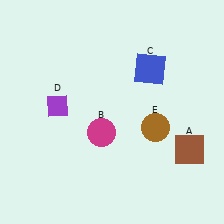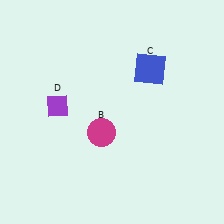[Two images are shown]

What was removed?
The brown circle (E), the brown square (A) were removed in Image 2.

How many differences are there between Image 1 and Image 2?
There are 2 differences between the two images.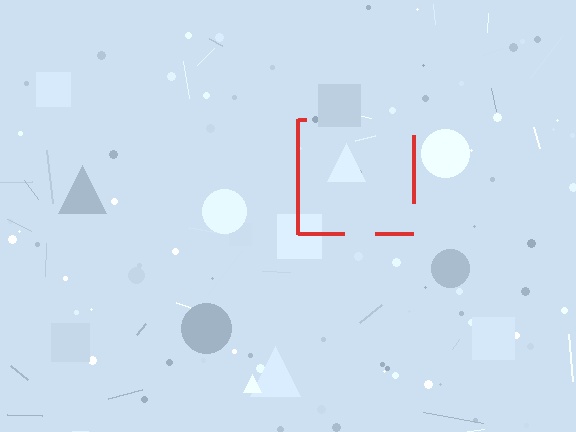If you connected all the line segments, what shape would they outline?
They would outline a square.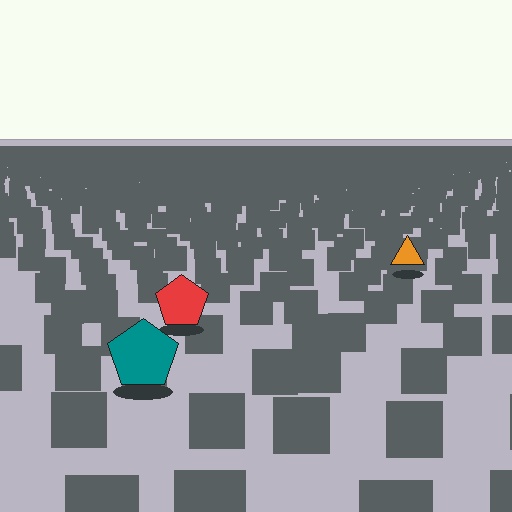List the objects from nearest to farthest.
From nearest to farthest: the teal pentagon, the red pentagon, the orange triangle.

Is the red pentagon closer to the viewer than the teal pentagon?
No. The teal pentagon is closer — you can tell from the texture gradient: the ground texture is coarser near it.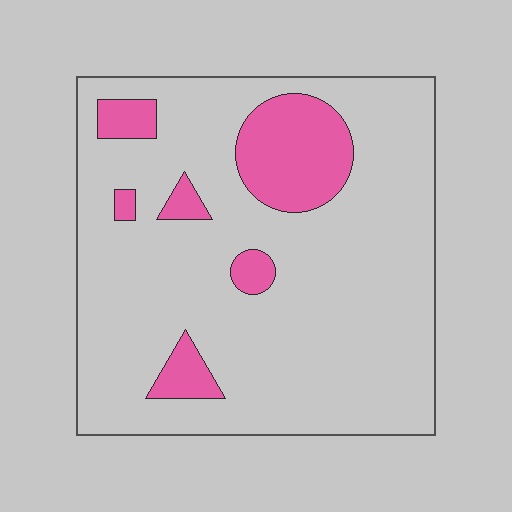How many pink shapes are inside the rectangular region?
6.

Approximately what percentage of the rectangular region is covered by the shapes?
Approximately 15%.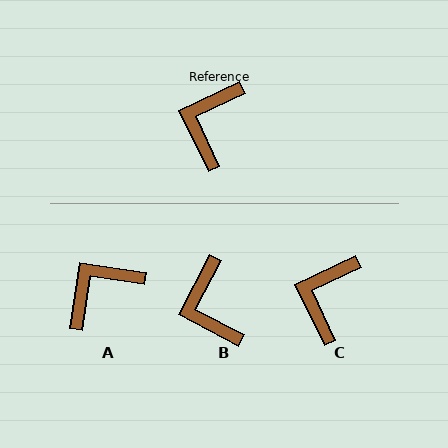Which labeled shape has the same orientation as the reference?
C.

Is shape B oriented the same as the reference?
No, it is off by about 37 degrees.